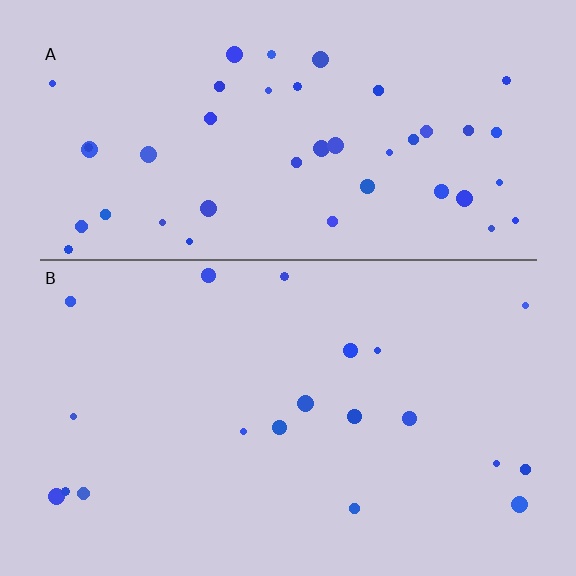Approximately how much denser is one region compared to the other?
Approximately 2.3× — region A over region B.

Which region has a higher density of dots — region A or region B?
A (the top).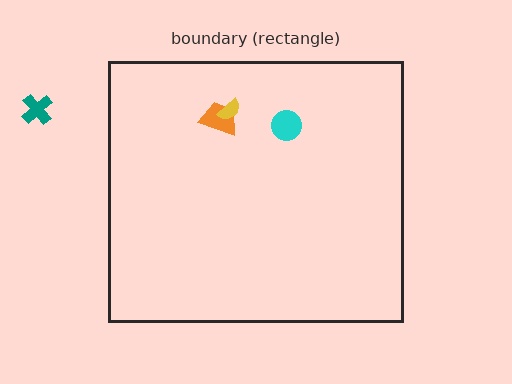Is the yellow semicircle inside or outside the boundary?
Inside.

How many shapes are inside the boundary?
3 inside, 1 outside.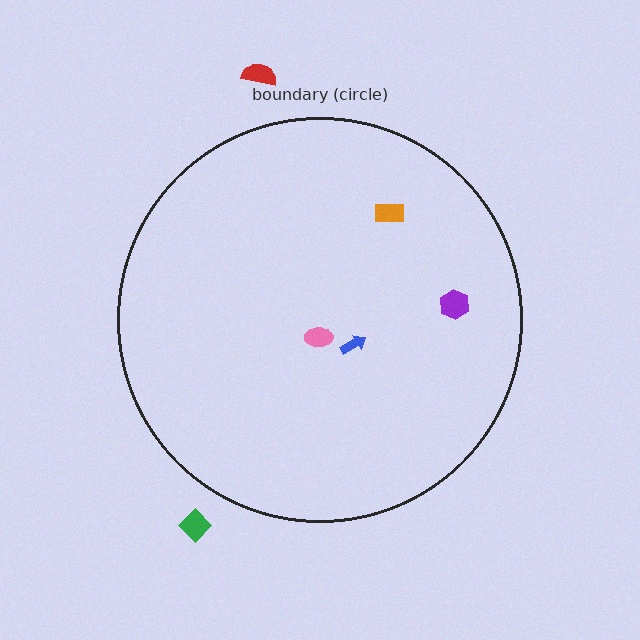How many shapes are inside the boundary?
4 inside, 2 outside.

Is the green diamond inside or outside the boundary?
Outside.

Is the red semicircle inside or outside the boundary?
Outside.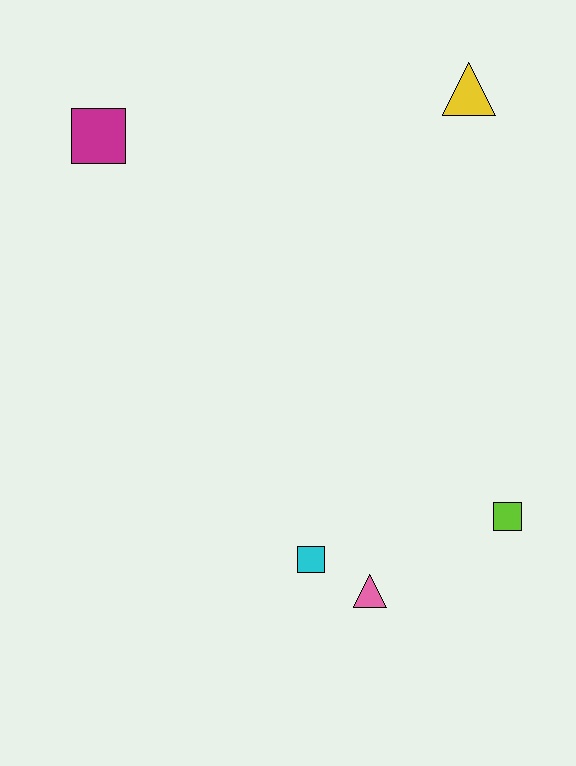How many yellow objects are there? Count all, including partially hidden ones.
There is 1 yellow object.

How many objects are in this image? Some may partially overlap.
There are 5 objects.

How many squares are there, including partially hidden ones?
There are 3 squares.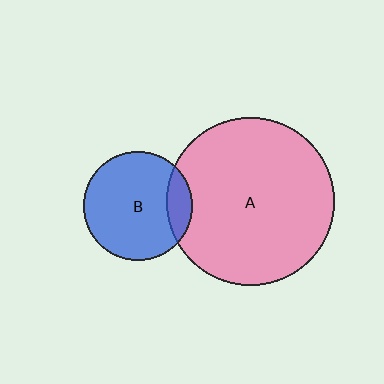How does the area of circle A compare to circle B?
Approximately 2.3 times.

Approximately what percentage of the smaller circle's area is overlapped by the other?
Approximately 15%.